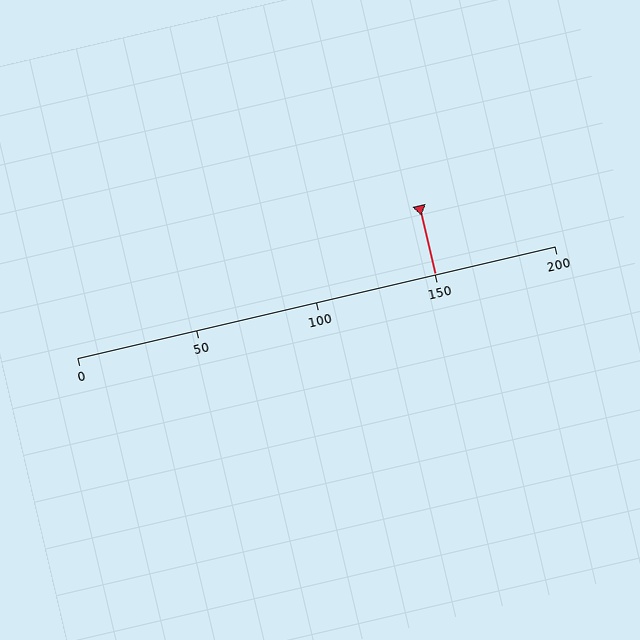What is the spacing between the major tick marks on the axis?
The major ticks are spaced 50 apart.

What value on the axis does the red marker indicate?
The marker indicates approximately 150.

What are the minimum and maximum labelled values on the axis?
The axis runs from 0 to 200.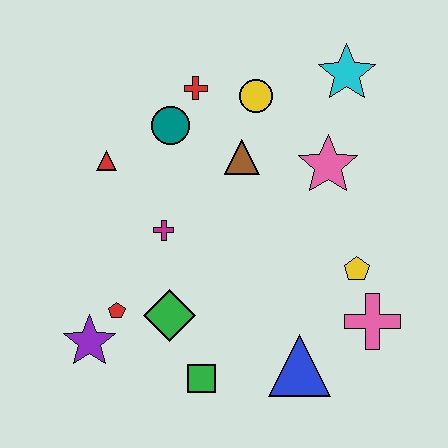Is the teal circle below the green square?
No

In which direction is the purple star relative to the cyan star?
The purple star is below the cyan star.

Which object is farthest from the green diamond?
The cyan star is farthest from the green diamond.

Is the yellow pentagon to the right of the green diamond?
Yes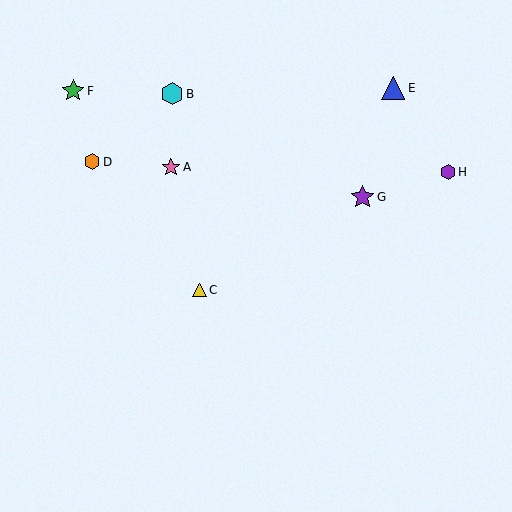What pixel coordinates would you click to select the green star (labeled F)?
Click at (73, 91) to select the green star F.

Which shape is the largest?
The purple star (labeled G) is the largest.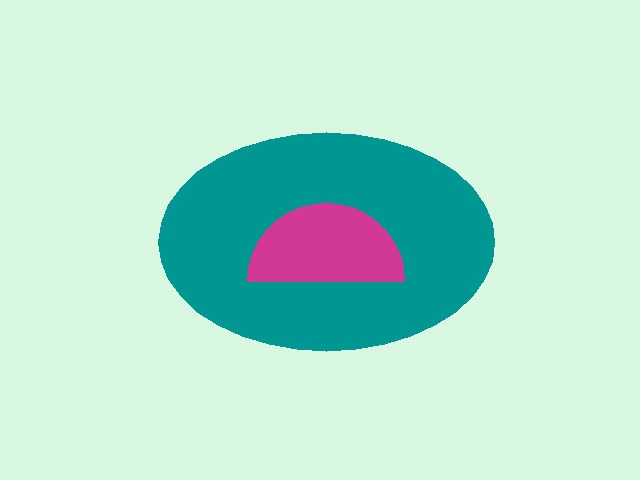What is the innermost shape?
The magenta semicircle.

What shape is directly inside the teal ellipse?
The magenta semicircle.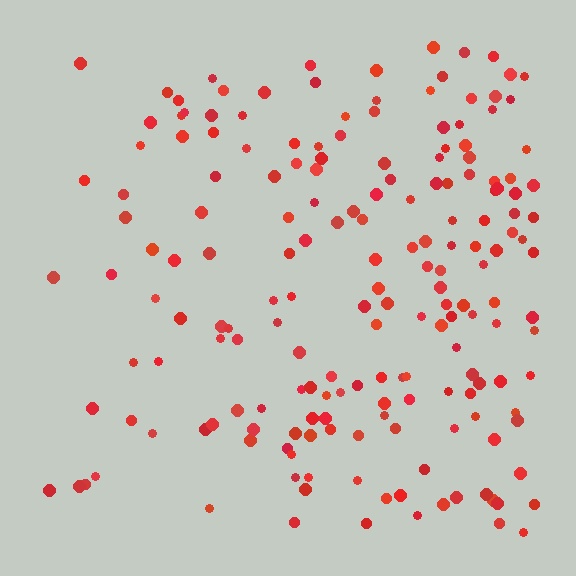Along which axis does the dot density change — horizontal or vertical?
Horizontal.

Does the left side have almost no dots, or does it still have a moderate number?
Still a moderate number, just noticeably fewer than the right.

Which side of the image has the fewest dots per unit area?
The left.